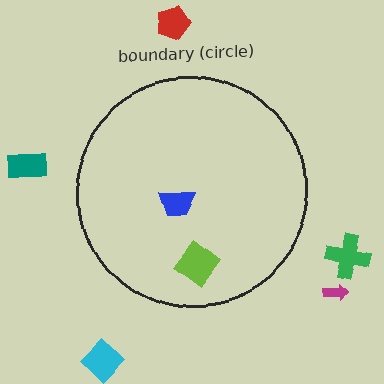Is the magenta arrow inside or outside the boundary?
Outside.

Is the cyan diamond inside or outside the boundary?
Outside.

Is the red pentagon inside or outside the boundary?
Outside.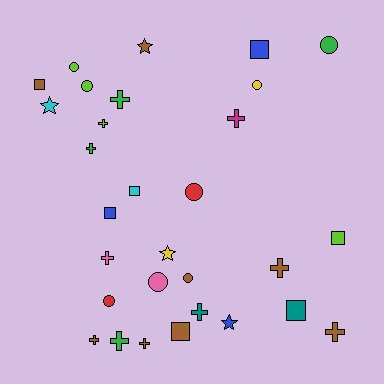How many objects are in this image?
There are 30 objects.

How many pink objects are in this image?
There are 2 pink objects.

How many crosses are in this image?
There are 11 crosses.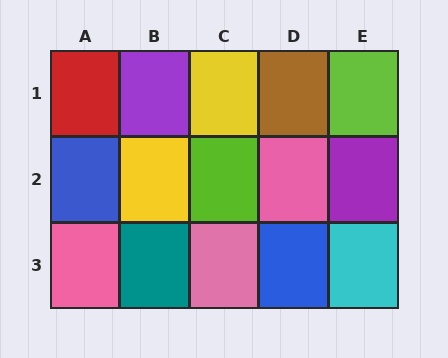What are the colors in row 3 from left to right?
Pink, teal, pink, blue, cyan.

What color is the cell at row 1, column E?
Lime.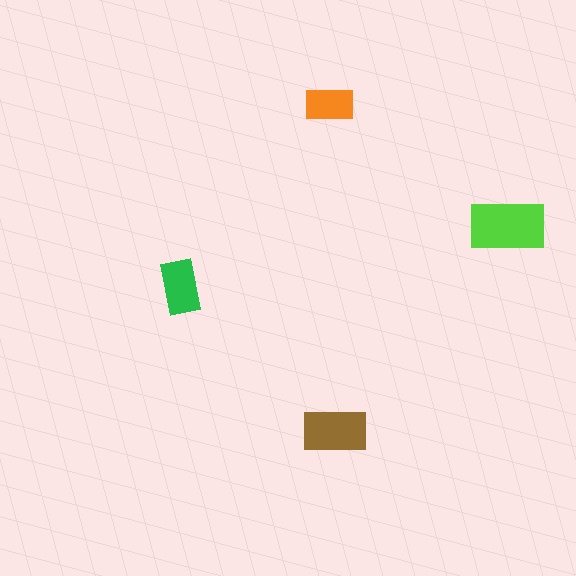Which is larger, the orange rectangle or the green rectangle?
The green one.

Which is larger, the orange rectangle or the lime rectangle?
The lime one.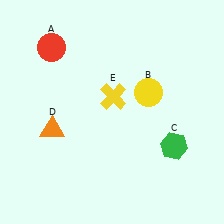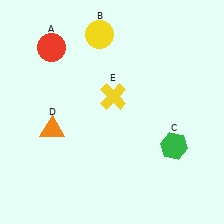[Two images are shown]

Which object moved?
The yellow circle (B) moved up.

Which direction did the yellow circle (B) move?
The yellow circle (B) moved up.